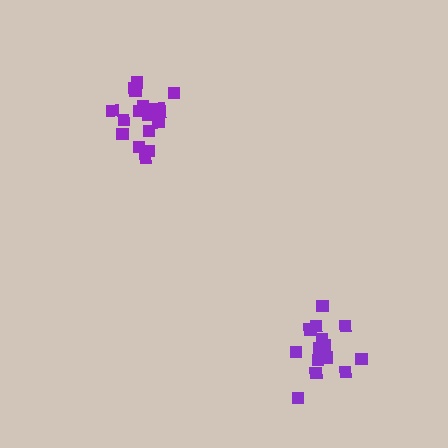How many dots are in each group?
Group 1: 18 dots, Group 2: 14 dots (32 total).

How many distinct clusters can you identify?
There are 2 distinct clusters.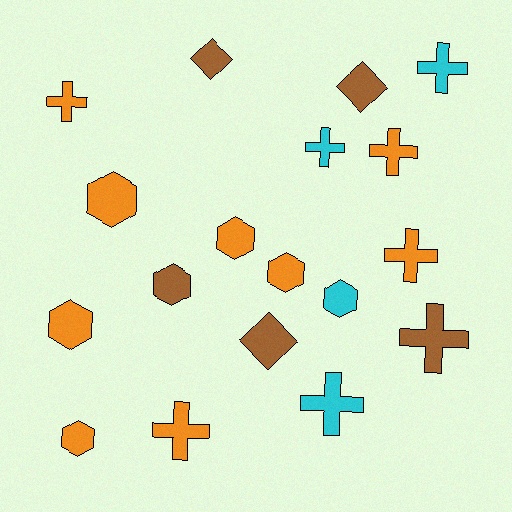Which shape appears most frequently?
Cross, with 8 objects.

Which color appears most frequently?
Orange, with 9 objects.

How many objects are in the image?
There are 18 objects.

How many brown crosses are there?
There is 1 brown cross.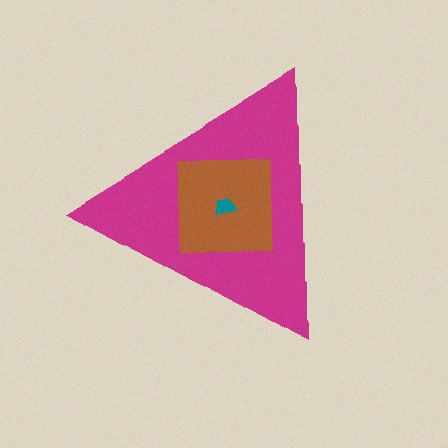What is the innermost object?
The teal trapezoid.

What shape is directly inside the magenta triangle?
The brown square.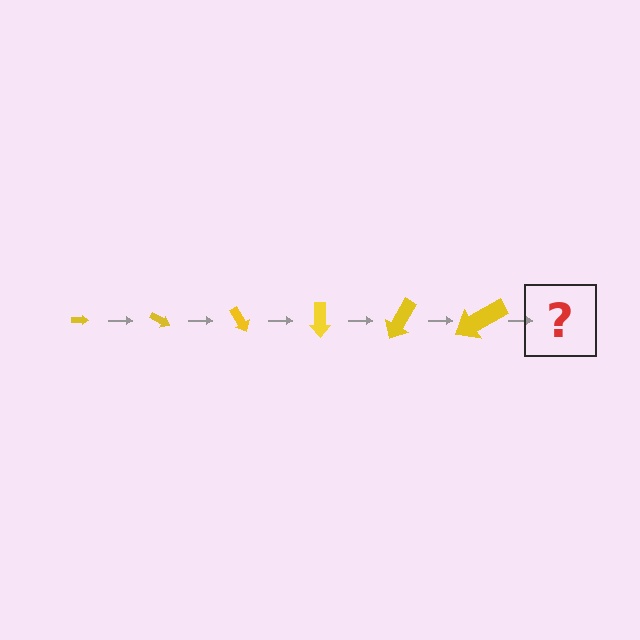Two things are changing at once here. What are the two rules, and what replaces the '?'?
The two rules are that the arrow grows larger each step and it rotates 30 degrees each step. The '?' should be an arrow, larger than the previous one and rotated 180 degrees from the start.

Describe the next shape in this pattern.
It should be an arrow, larger than the previous one and rotated 180 degrees from the start.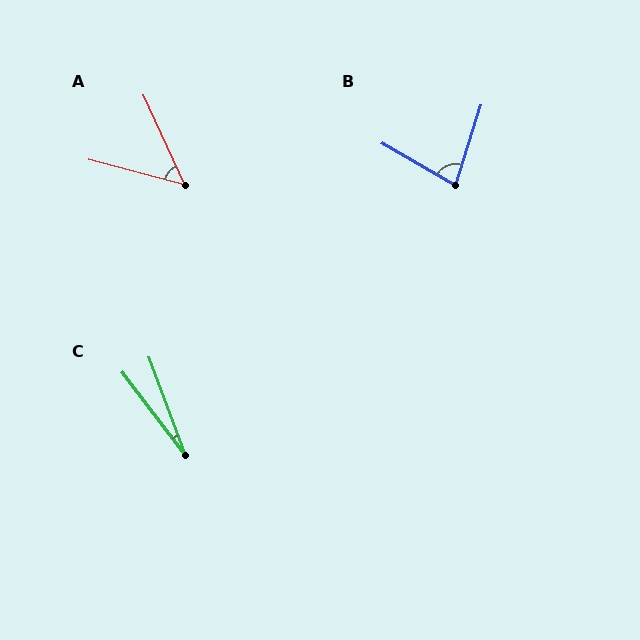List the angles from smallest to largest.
C (17°), A (51°), B (77°).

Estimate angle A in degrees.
Approximately 51 degrees.